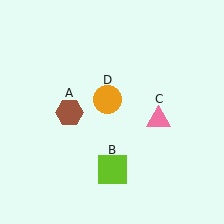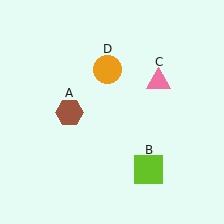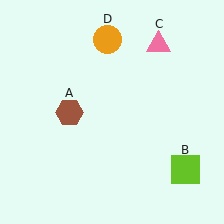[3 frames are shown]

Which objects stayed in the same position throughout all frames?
Brown hexagon (object A) remained stationary.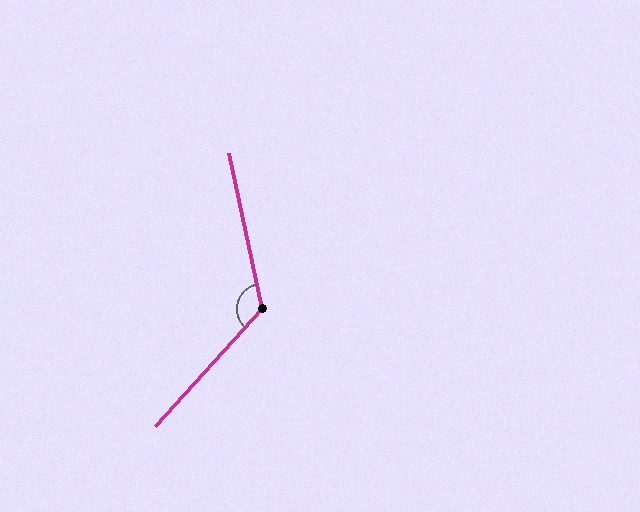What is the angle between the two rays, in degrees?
Approximately 126 degrees.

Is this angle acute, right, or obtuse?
It is obtuse.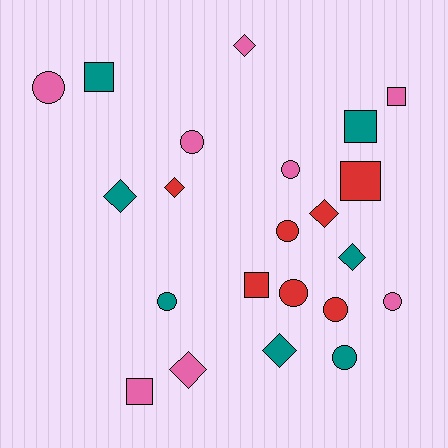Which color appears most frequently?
Pink, with 8 objects.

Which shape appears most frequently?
Circle, with 9 objects.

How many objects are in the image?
There are 22 objects.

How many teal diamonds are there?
There are 3 teal diamonds.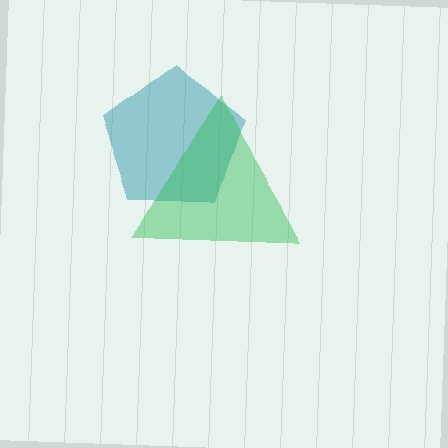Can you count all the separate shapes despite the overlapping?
Yes, there are 2 separate shapes.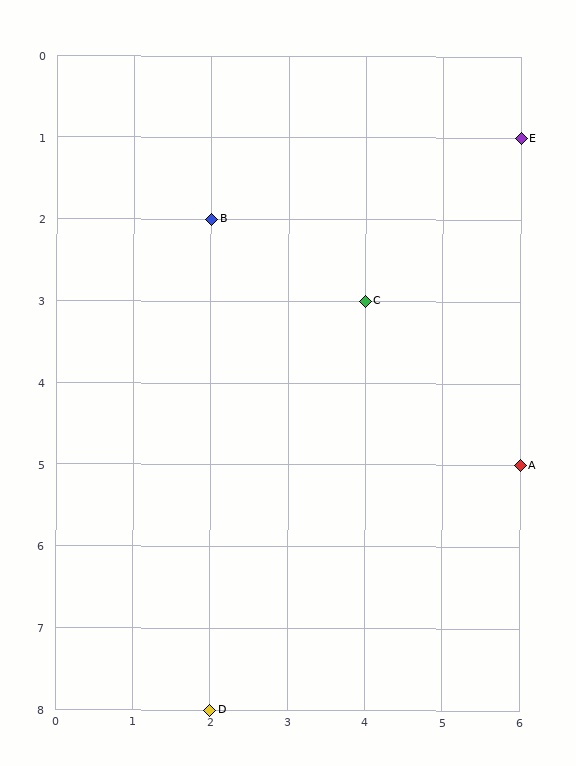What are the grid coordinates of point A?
Point A is at grid coordinates (6, 5).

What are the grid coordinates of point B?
Point B is at grid coordinates (2, 2).